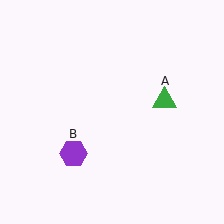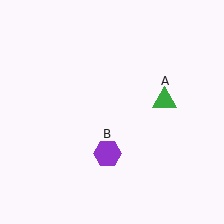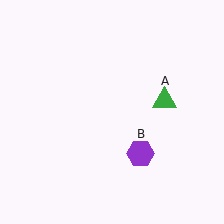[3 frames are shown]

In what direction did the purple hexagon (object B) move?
The purple hexagon (object B) moved right.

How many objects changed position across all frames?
1 object changed position: purple hexagon (object B).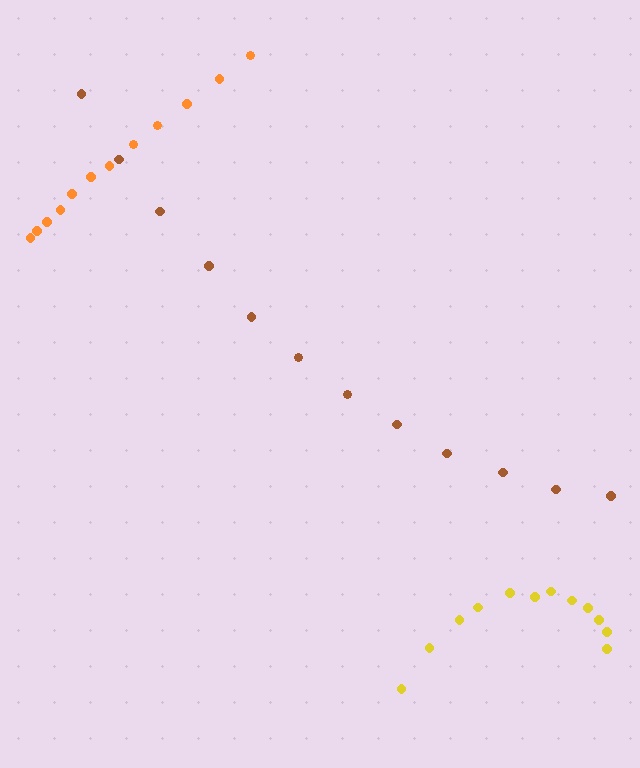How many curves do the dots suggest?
There are 3 distinct paths.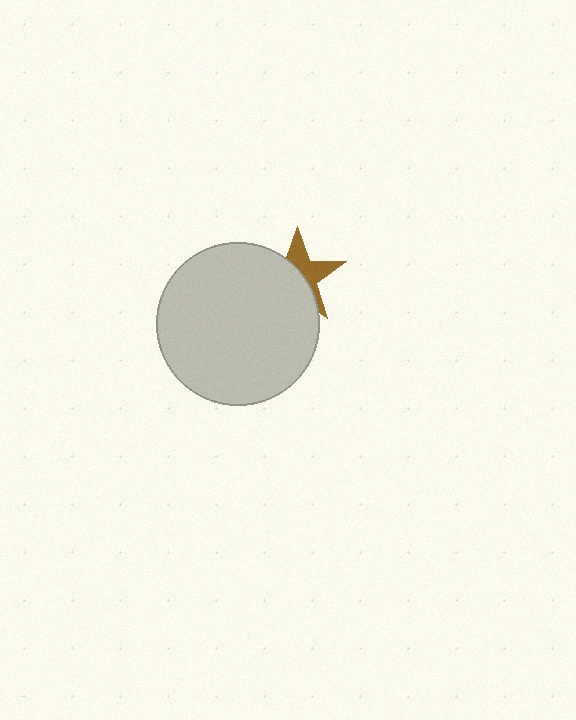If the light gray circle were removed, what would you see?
You would see the complete brown star.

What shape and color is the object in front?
The object in front is a light gray circle.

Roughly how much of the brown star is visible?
A small part of it is visible (roughly 42%).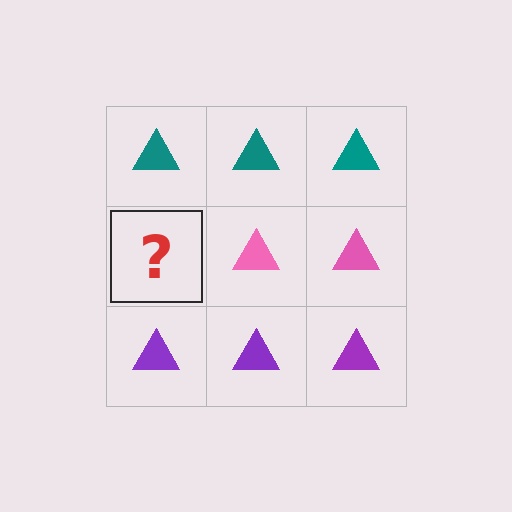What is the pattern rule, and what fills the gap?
The rule is that each row has a consistent color. The gap should be filled with a pink triangle.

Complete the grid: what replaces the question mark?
The question mark should be replaced with a pink triangle.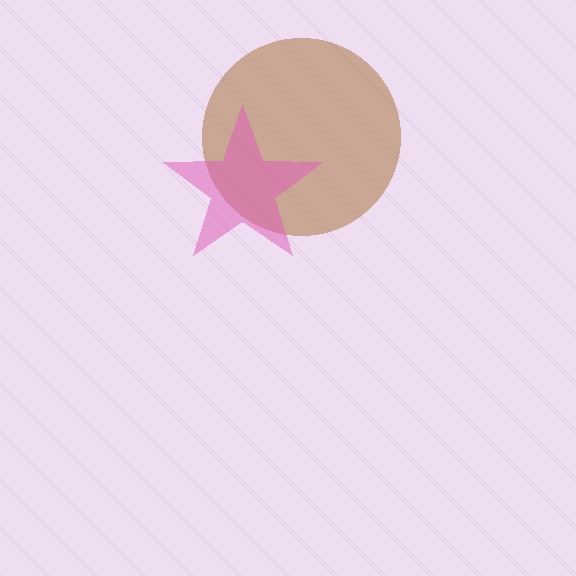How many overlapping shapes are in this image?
There are 2 overlapping shapes in the image.